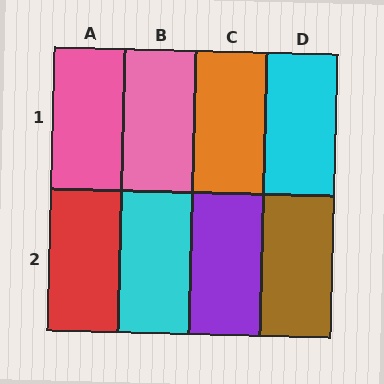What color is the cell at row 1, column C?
Orange.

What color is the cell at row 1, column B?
Pink.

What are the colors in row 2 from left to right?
Red, cyan, purple, brown.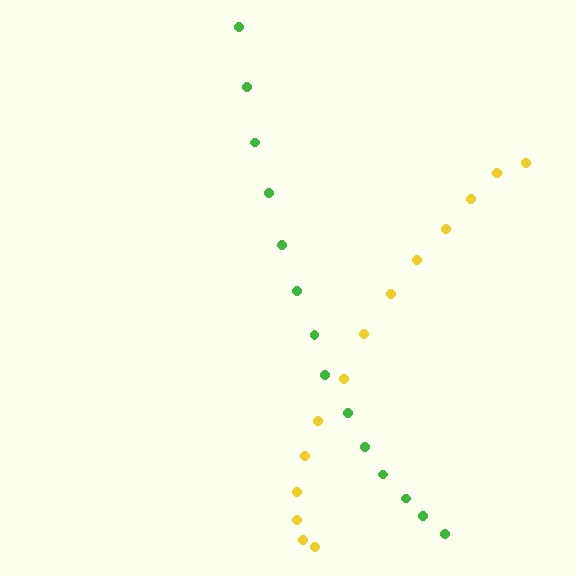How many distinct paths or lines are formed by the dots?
There are 2 distinct paths.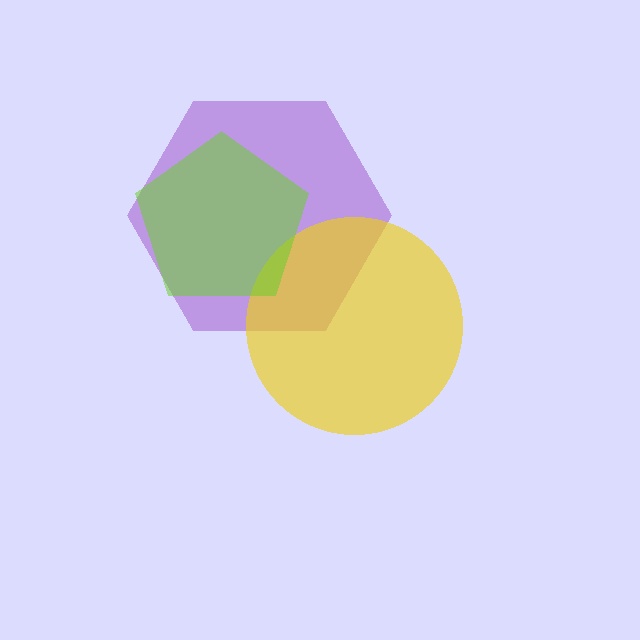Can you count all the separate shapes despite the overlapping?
Yes, there are 3 separate shapes.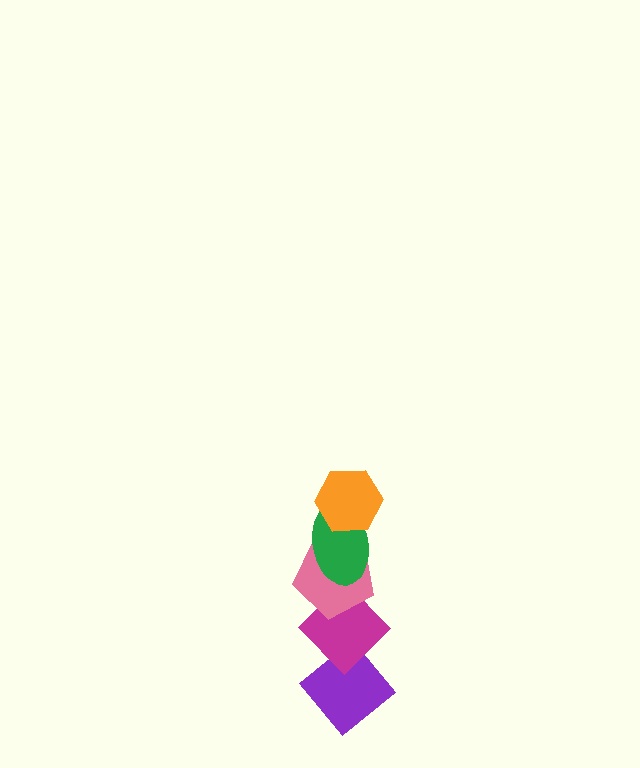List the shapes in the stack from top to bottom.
From top to bottom: the orange hexagon, the green ellipse, the pink pentagon, the magenta diamond, the purple diamond.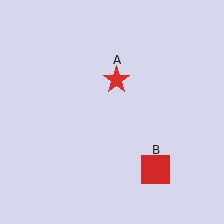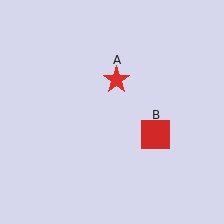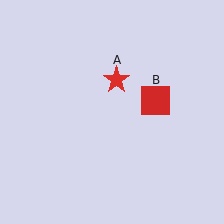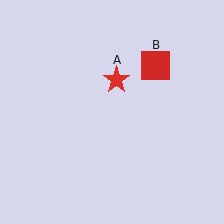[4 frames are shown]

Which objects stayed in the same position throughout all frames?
Red star (object A) remained stationary.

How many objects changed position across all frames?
1 object changed position: red square (object B).